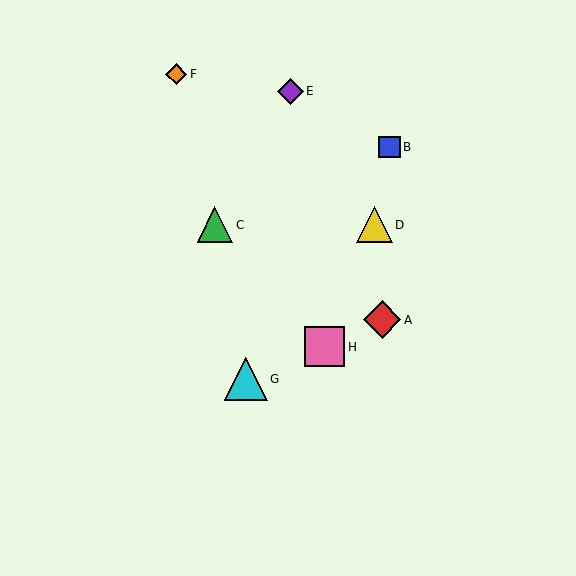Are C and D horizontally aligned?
Yes, both are at y≈225.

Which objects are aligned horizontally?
Objects C, D are aligned horizontally.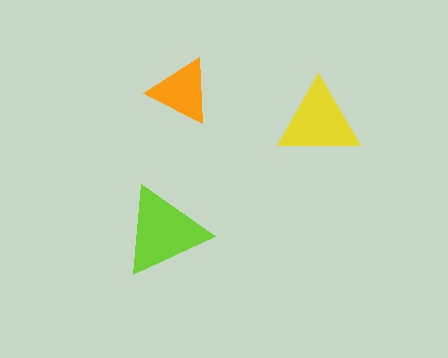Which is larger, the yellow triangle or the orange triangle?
The yellow one.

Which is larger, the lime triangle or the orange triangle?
The lime one.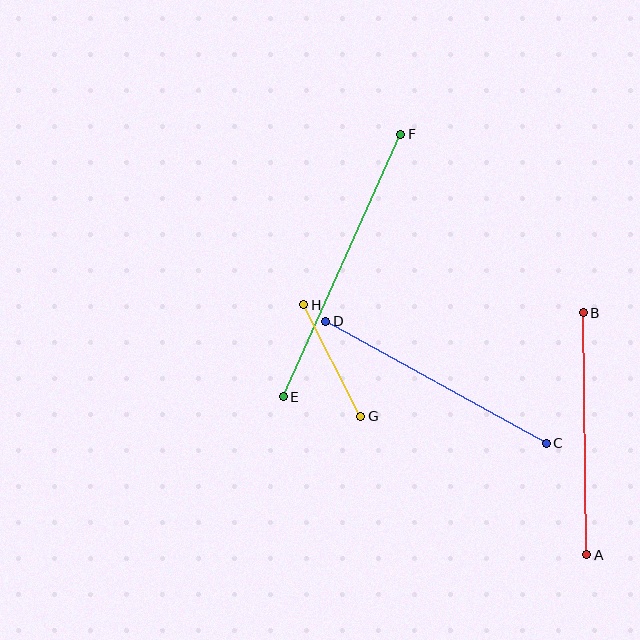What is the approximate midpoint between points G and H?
The midpoint is at approximately (332, 360) pixels.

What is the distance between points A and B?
The distance is approximately 242 pixels.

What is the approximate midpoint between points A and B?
The midpoint is at approximately (585, 434) pixels.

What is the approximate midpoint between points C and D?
The midpoint is at approximately (436, 382) pixels.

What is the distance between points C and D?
The distance is approximately 252 pixels.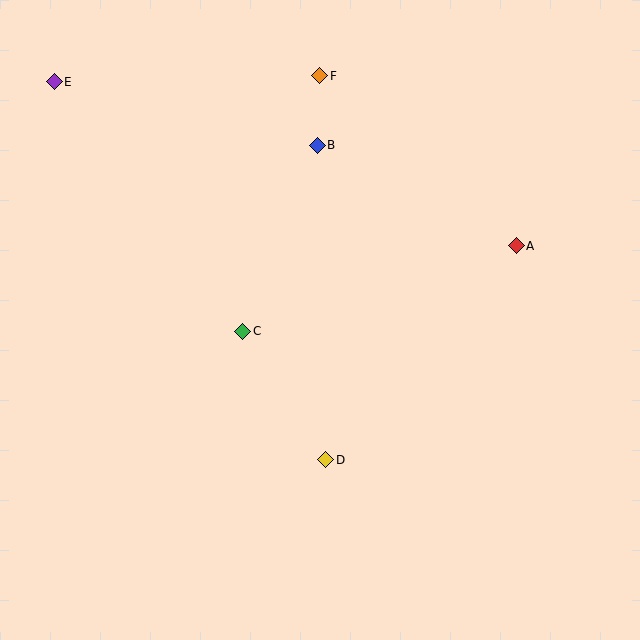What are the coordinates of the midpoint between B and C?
The midpoint between B and C is at (280, 238).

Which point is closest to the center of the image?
Point C at (243, 331) is closest to the center.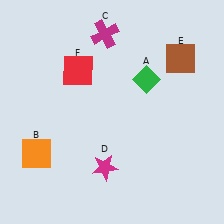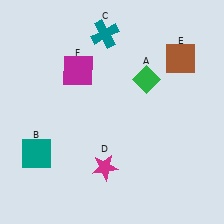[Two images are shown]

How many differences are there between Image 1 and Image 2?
There are 3 differences between the two images.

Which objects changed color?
B changed from orange to teal. C changed from magenta to teal. F changed from red to magenta.